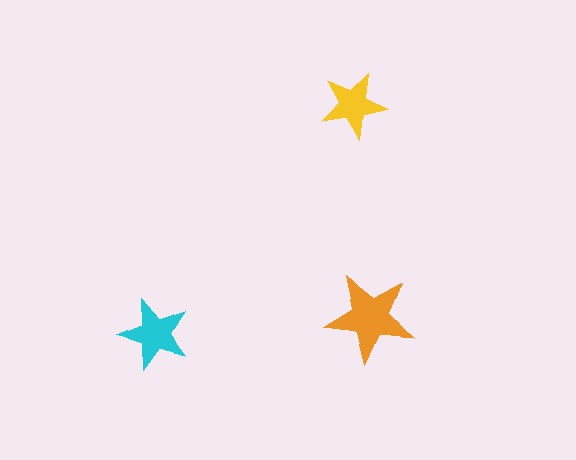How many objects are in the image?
There are 3 objects in the image.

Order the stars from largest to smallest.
the orange one, the cyan one, the yellow one.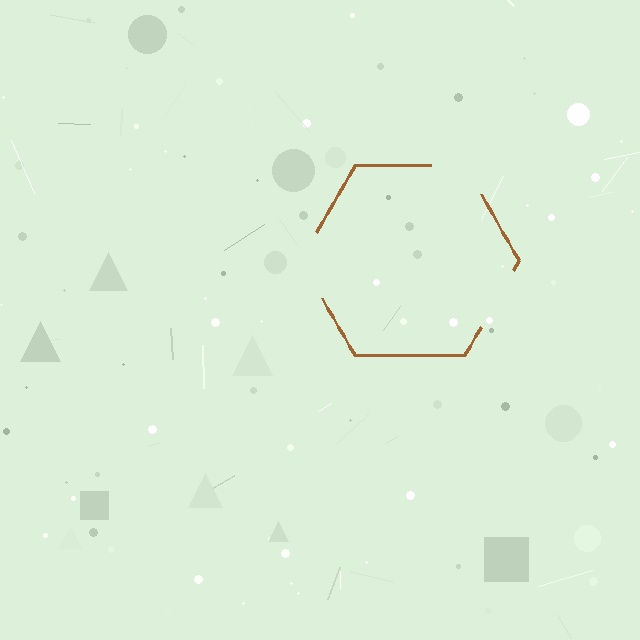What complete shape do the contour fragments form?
The contour fragments form a hexagon.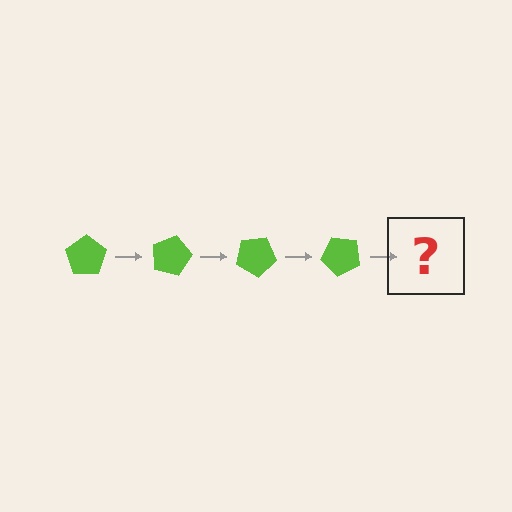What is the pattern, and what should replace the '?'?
The pattern is that the pentagon rotates 15 degrees each step. The '?' should be a lime pentagon rotated 60 degrees.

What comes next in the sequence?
The next element should be a lime pentagon rotated 60 degrees.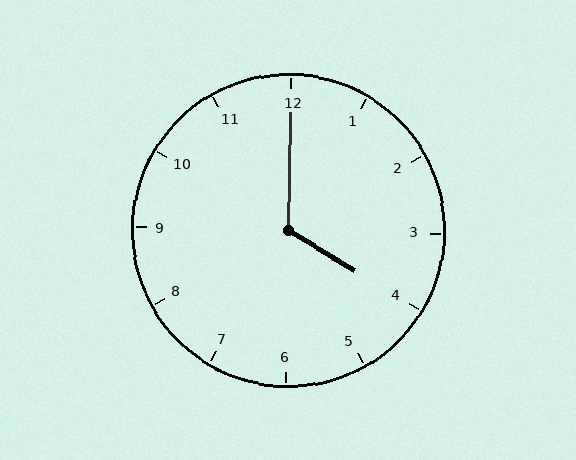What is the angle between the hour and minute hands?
Approximately 120 degrees.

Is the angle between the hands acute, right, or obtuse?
It is obtuse.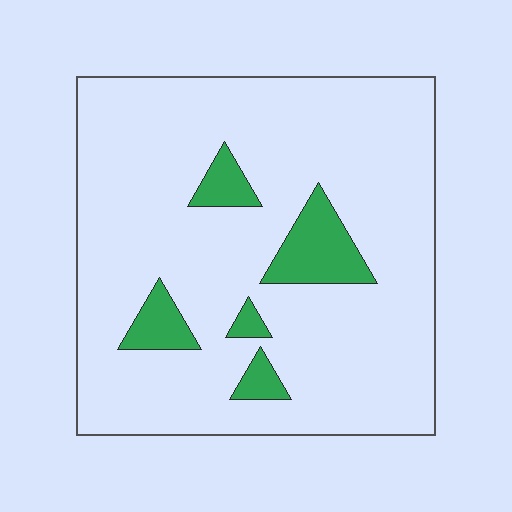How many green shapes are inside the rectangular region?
5.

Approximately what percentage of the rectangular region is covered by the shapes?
Approximately 10%.